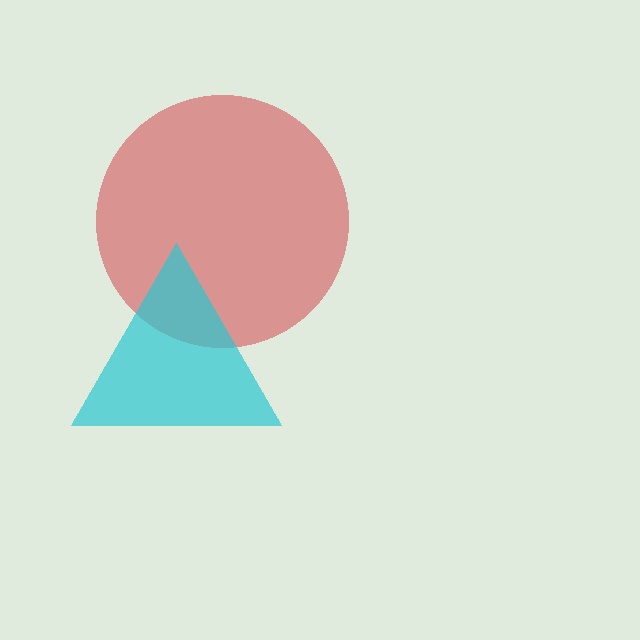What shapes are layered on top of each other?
The layered shapes are: a red circle, a cyan triangle.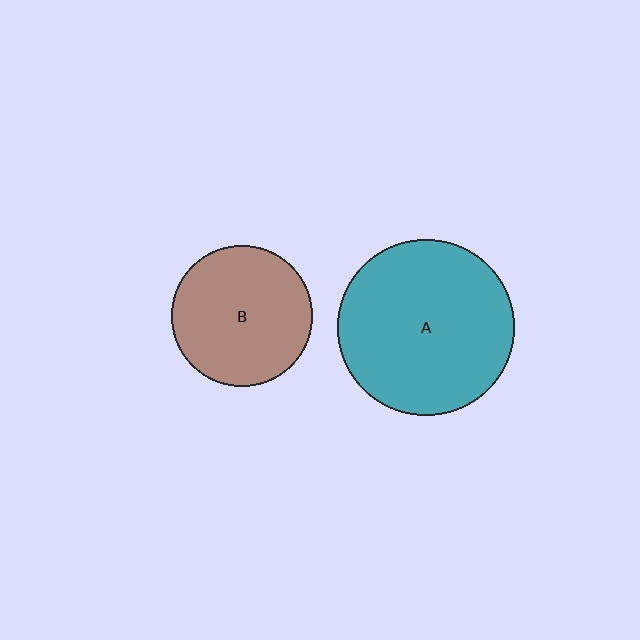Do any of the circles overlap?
No, none of the circles overlap.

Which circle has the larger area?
Circle A (teal).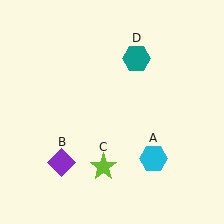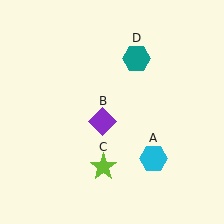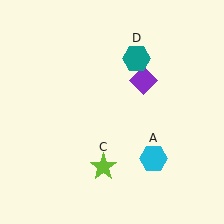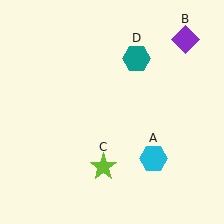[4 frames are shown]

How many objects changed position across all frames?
1 object changed position: purple diamond (object B).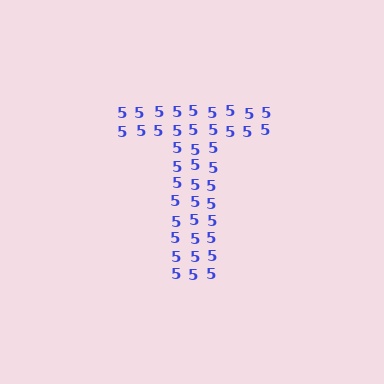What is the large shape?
The large shape is the letter T.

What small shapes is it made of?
It is made of small digit 5's.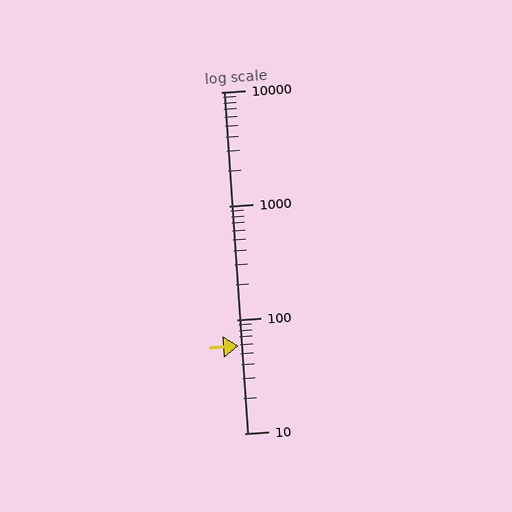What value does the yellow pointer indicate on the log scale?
The pointer indicates approximately 59.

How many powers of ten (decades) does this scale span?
The scale spans 3 decades, from 10 to 10000.